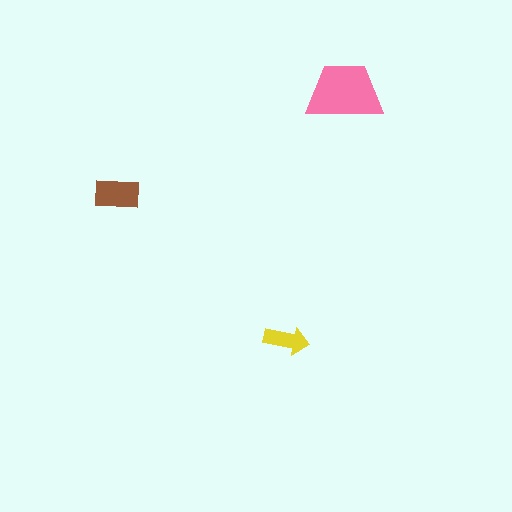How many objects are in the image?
There are 3 objects in the image.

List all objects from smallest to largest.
The yellow arrow, the brown rectangle, the pink trapezoid.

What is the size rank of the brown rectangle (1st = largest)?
2nd.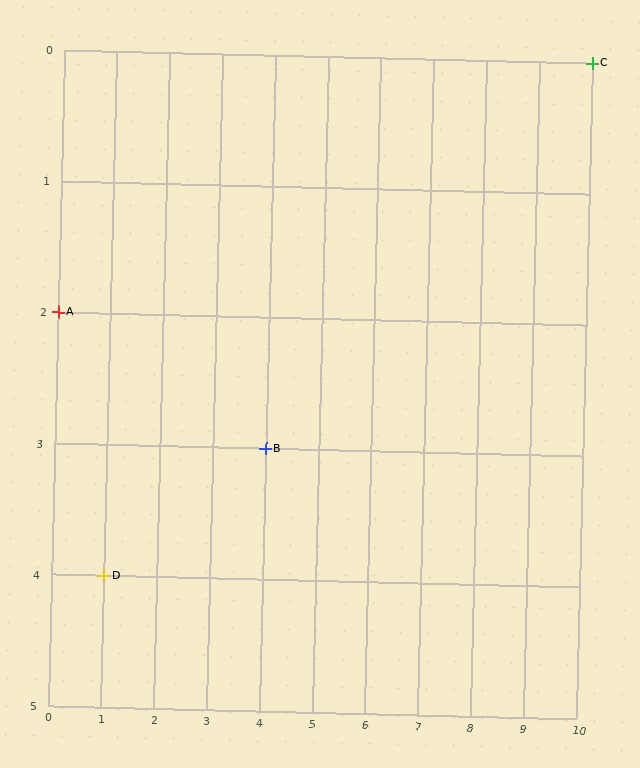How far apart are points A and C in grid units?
Points A and C are 10 columns and 2 rows apart (about 10.2 grid units diagonally).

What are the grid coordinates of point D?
Point D is at grid coordinates (1, 4).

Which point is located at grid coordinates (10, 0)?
Point C is at (10, 0).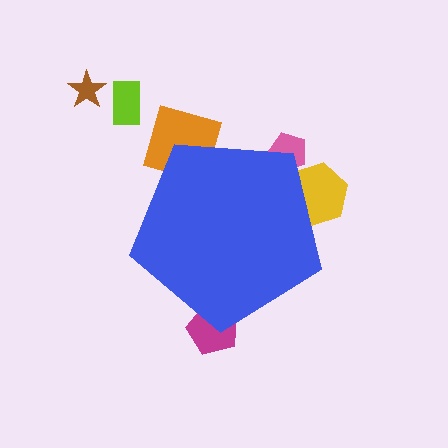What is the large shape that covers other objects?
A blue pentagon.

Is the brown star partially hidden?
No, the brown star is fully visible.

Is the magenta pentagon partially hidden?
Yes, the magenta pentagon is partially hidden behind the blue pentagon.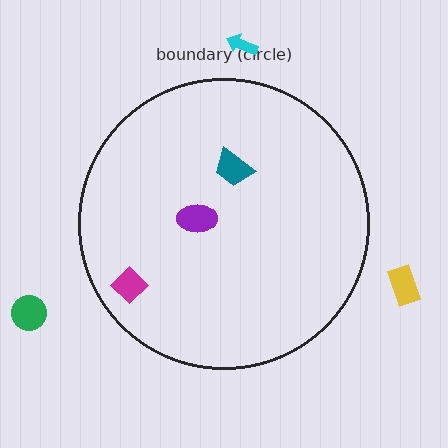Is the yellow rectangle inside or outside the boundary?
Outside.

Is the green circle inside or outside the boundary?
Outside.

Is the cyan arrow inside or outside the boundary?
Outside.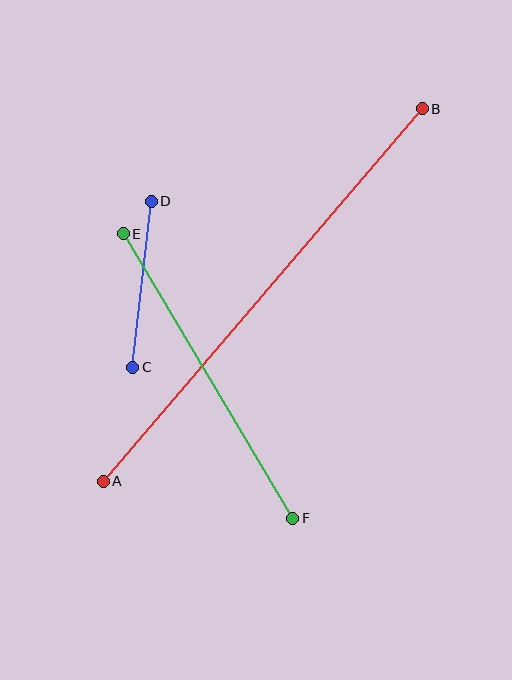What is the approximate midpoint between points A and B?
The midpoint is at approximately (263, 295) pixels.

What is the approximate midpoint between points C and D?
The midpoint is at approximately (142, 284) pixels.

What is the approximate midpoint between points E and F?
The midpoint is at approximately (208, 376) pixels.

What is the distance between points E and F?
The distance is approximately 331 pixels.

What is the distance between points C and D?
The distance is approximately 167 pixels.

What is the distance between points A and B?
The distance is approximately 490 pixels.